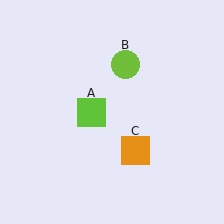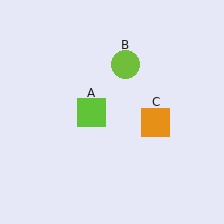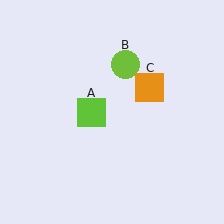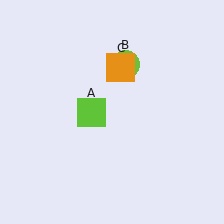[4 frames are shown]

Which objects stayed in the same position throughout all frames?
Lime square (object A) and lime circle (object B) remained stationary.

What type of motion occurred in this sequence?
The orange square (object C) rotated counterclockwise around the center of the scene.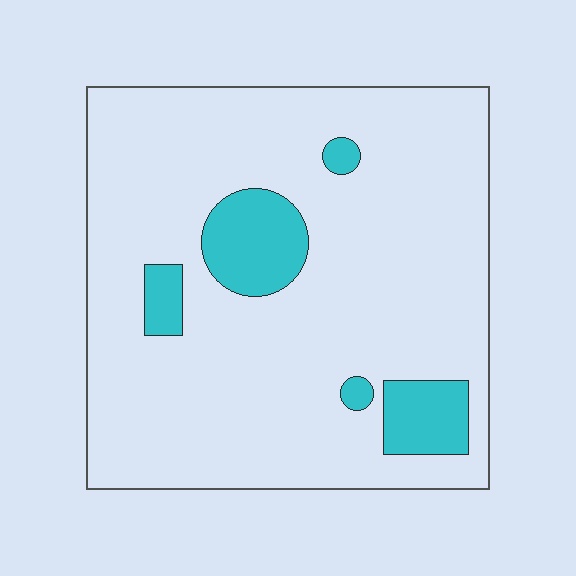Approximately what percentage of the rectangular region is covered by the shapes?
Approximately 15%.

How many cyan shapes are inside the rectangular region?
5.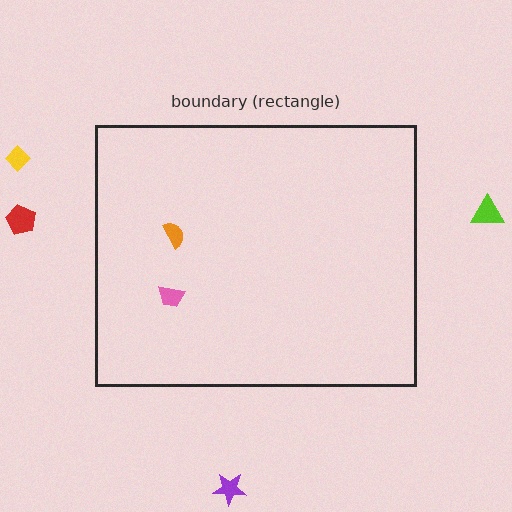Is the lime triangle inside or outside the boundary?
Outside.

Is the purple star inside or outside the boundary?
Outside.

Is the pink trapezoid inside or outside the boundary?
Inside.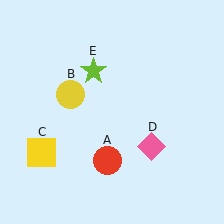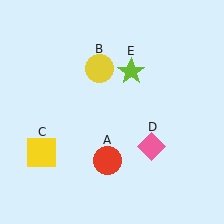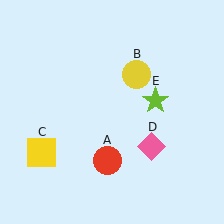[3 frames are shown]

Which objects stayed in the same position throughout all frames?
Red circle (object A) and yellow square (object C) and pink diamond (object D) remained stationary.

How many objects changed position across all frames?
2 objects changed position: yellow circle (object B), lime star (object E).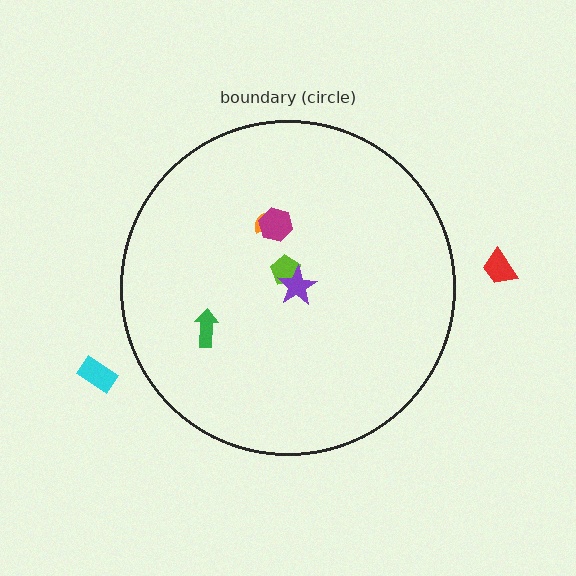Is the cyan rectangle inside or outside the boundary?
Outside.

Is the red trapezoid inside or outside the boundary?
Outside.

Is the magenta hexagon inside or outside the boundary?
Inside.